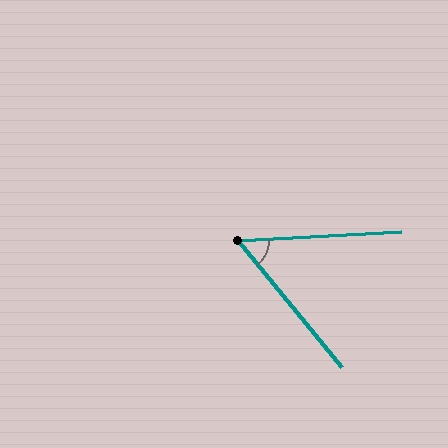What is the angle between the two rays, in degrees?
Approximately 54 degrees.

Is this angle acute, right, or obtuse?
It is acute.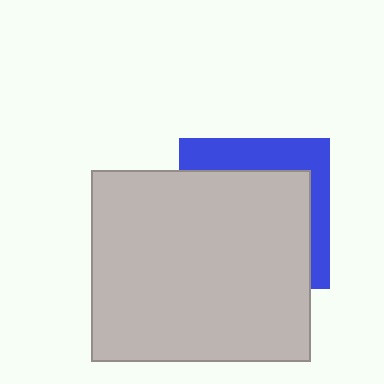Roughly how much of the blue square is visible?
A small part of it is visible (roughly 31%).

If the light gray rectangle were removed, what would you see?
You would see the complete blue square.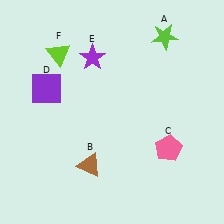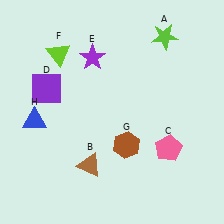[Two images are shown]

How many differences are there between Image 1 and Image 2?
There are 2 differences between the two images.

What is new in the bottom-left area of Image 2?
A blue triangle (H) was added in the bottom-left area of Image 2.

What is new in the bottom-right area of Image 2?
A brown hexagon (G) was added in the bottom-right area of Image 2.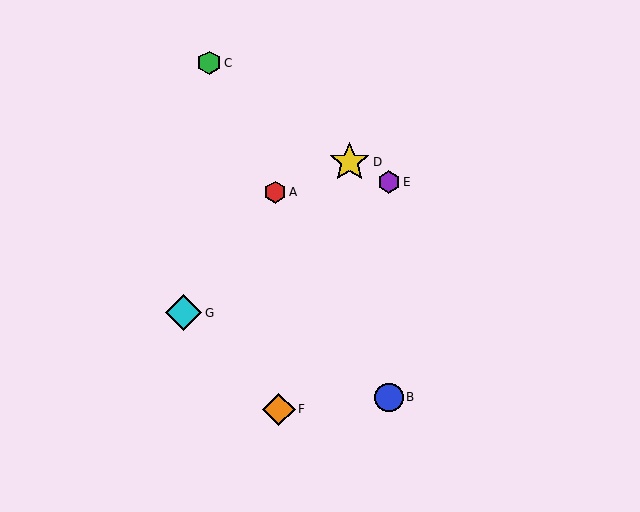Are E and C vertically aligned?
No, E is at x≈389 and C is at x≈209.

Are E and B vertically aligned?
Yes, both are at x≈389.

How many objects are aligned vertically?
2 objects (B, E) are aligned vertically.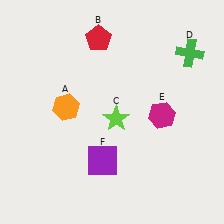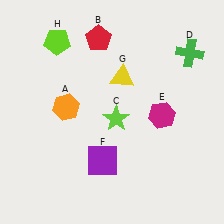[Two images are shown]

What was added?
A yellow triangle (G), a lime pentagon (H) were added in Image 2.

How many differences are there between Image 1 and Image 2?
There are 2 differences between the two images.